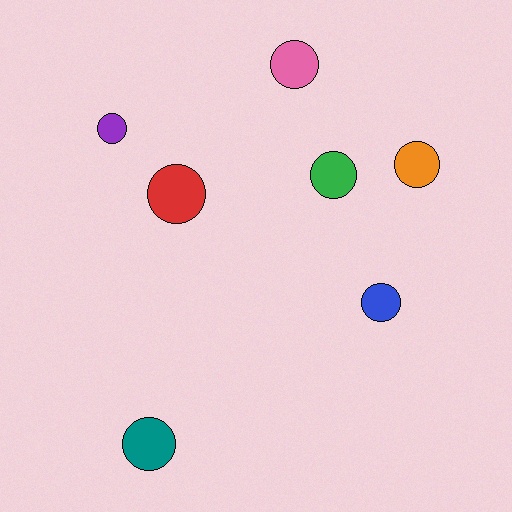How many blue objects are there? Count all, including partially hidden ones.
There is 1 blue object.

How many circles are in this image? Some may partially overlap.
There are 7 circles.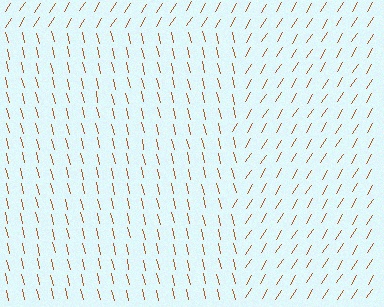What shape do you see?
I see a rectangle.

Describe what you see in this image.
The image is filled with small brown line segments. A rectangle region in the image has lines oriented differently from the surrounding lines, creating a visible texture boundary.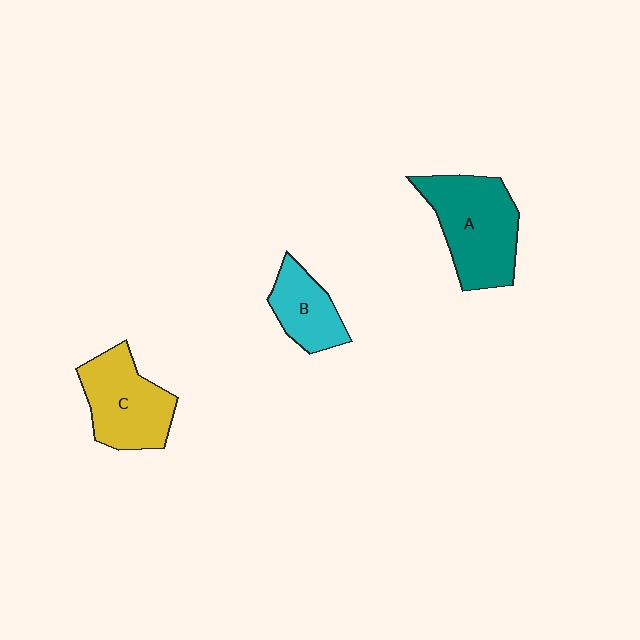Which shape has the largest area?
Shape A (teal).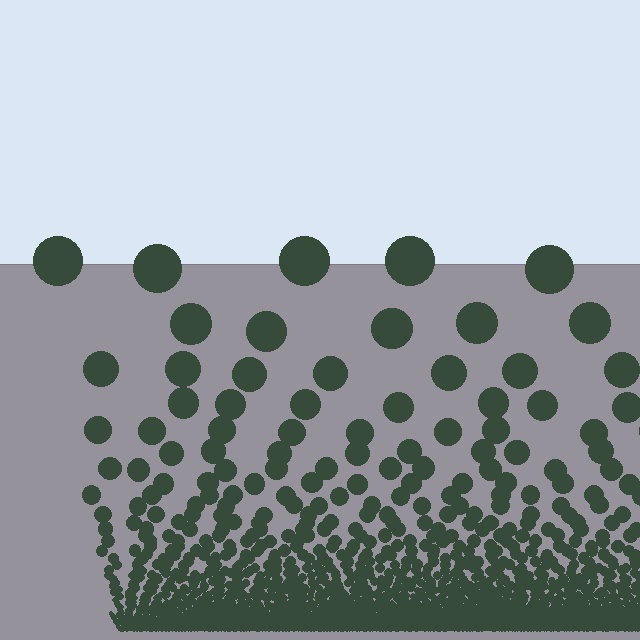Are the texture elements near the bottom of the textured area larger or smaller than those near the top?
Smaller. The gradient is inverted — elements near the bottom are smaller and denser.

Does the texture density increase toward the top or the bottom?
Density increases toward the bottom.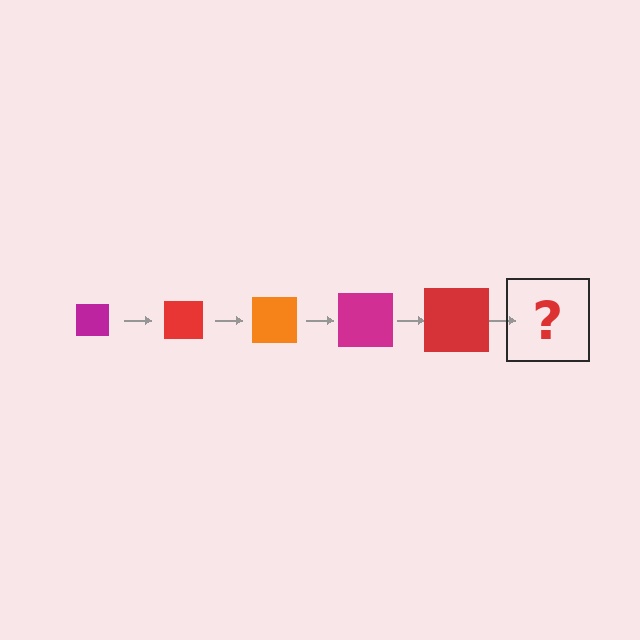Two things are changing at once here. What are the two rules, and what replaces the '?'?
The two rules are that the square grows larger each step and the color cycles through magenta, red, and orange. The '?' should be an orange square, larger than the previous one.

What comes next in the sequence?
The next element should be an orange square, larger than the previous one.